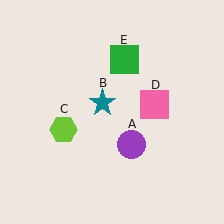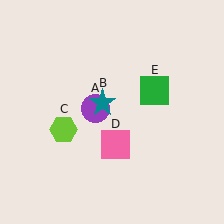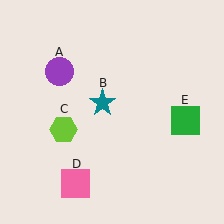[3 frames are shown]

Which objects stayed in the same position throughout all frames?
Teal star (object B) and lime hexagon (object C) remained stationary.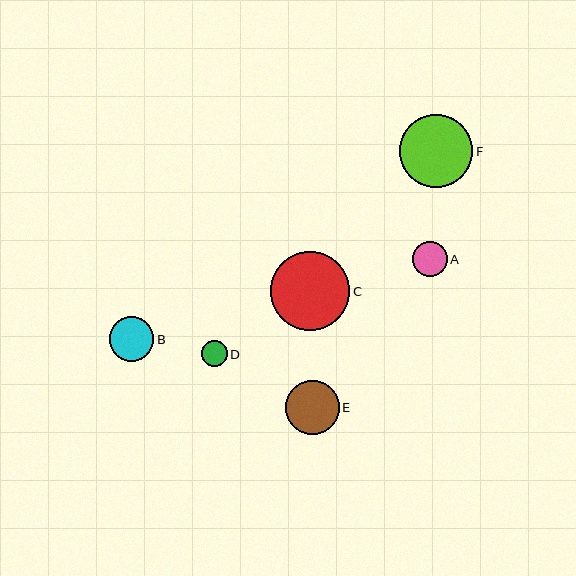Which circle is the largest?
Circle C is the largest with a size of approximately 79 pixels.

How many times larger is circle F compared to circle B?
Circle F is approximately 1.7 times the size of circle B.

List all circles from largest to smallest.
From largest to smallest: C, F, E, B, A, D.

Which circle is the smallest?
Circle D is the smallest with a size of approximately 26 pixels.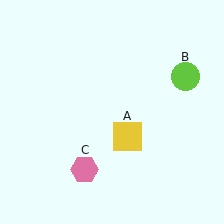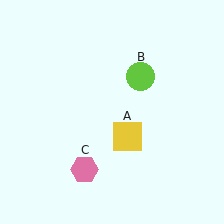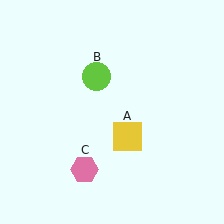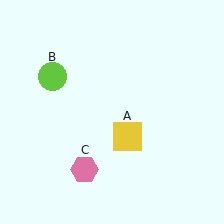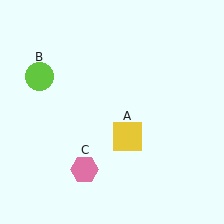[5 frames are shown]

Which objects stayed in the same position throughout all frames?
Yellow square (object A) and pink hexagon (object C) remained stationary.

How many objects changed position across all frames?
1 object changed position: lime circle (object B).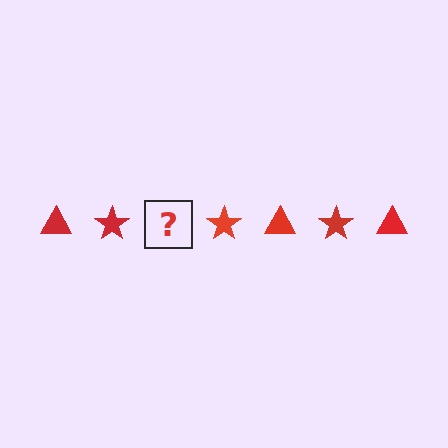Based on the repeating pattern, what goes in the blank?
The blank should be a red triangle.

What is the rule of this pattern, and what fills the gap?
The rule is that the pattern cycles through triangle, star shapes in red. The gap should be filled with a red triangle.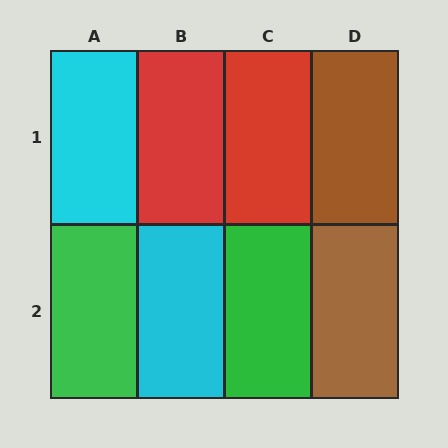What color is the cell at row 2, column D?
Brown.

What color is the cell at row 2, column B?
Cyan.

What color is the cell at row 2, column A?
Green.